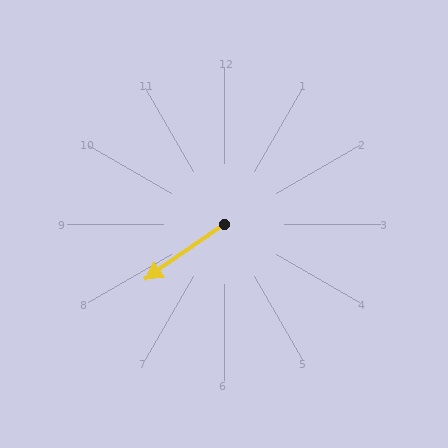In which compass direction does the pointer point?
Southwest.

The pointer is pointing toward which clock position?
Roughly 8 o'clock.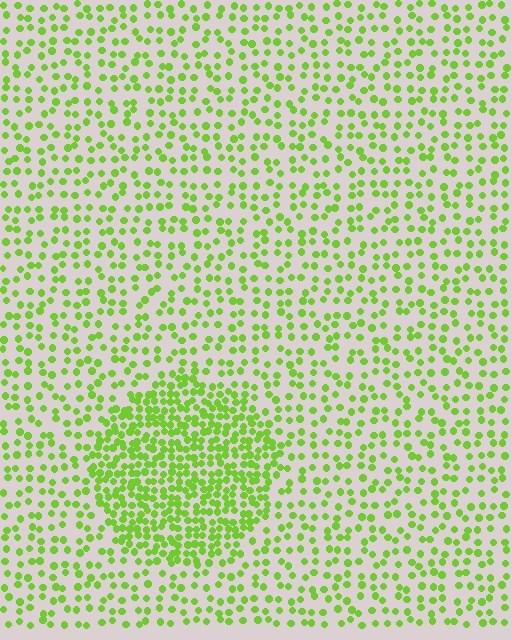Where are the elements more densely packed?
The elements are more densely packed inside the circle boundary.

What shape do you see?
I see a circle.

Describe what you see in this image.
The image contains small lime elements arranged at two different densities. A circle-shaped region is visible where the elements are more densely packed than the surrounding area.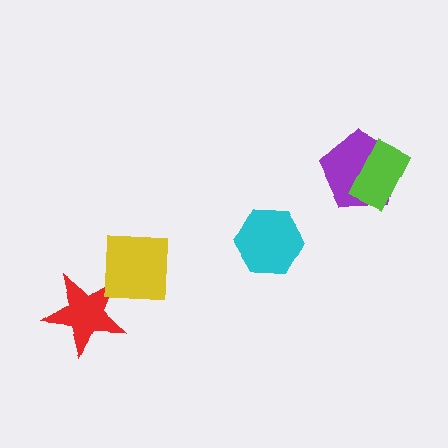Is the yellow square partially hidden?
No, no other shape covers it.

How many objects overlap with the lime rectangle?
1 object overlaps with the lime rectangle.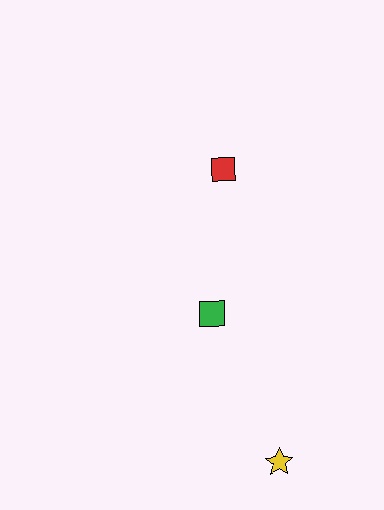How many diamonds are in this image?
There are no diamonds.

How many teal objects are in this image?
There are no teal objects.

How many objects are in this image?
There are 3 objects.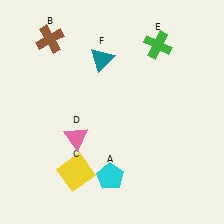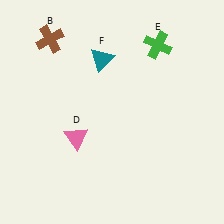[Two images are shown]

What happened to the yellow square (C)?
The yellow square (C) was removed in Image 2. It was in the bottom-left area of Image 1.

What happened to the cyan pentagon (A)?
The cyan pentagon (A) was removed in Image 2. It was in the bottom-left area of Image 1.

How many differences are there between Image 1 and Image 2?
There are 2 differences between the two images.